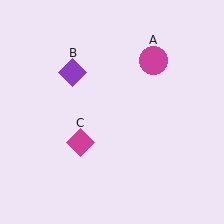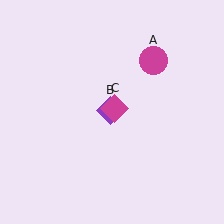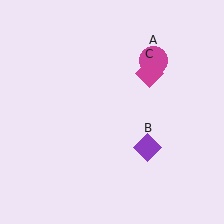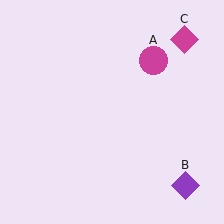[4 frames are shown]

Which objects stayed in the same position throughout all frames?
Magenta circle (object A) remained stationary.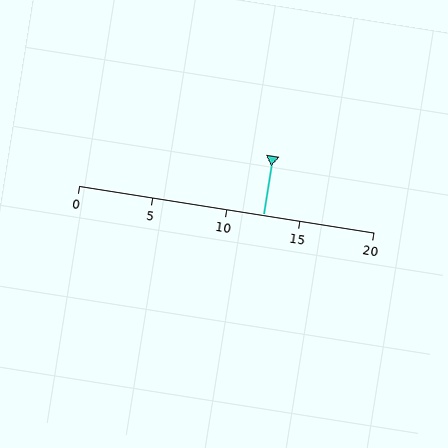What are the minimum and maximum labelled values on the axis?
The axis runs from 0 to 20.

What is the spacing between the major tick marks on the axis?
The major ticks are spaced 5 apart.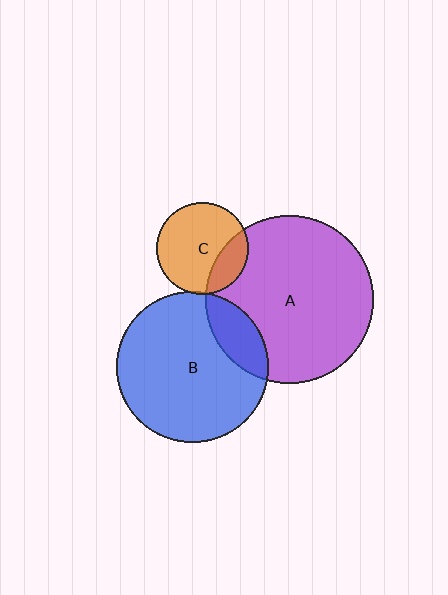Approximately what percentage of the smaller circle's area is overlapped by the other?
Approximately 5%.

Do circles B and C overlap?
Yes.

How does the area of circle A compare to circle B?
Approximately 1.2 times.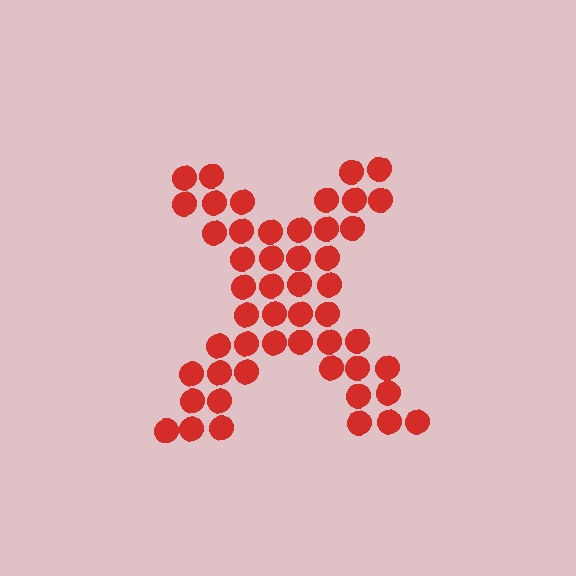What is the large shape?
The large shape is the letter X.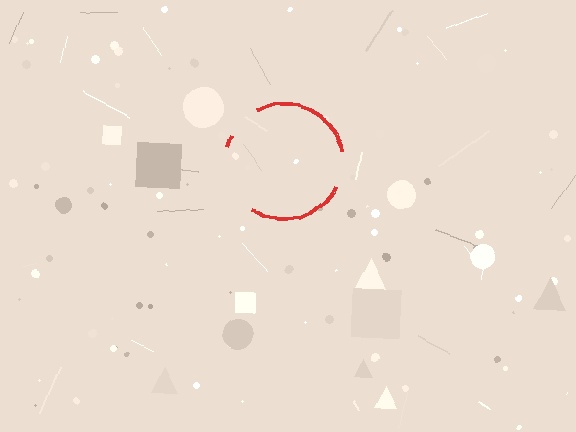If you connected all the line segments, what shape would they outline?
They would outline a circle.